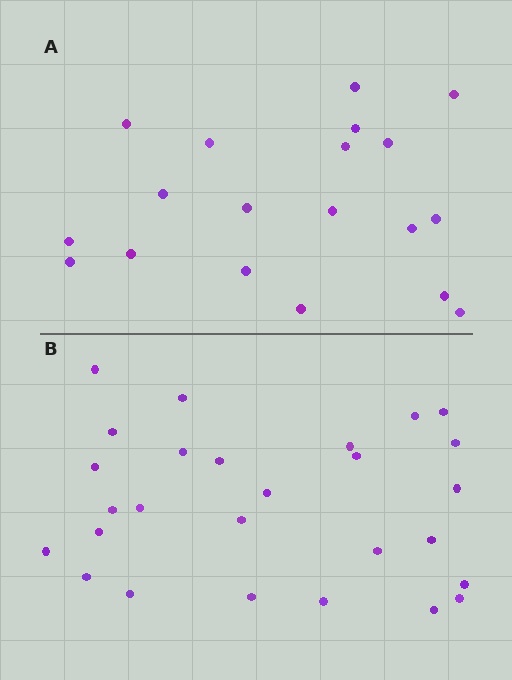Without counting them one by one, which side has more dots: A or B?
Region B (the bottom region) has more dots.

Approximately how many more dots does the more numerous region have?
Region B has roughly 8 or so more dots than region A.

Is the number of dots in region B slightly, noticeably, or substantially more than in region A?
Region B has noticeably more, but not dramatically so. The ratio is roughly 1.4 to 1.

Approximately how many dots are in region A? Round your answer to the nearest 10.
About 20 dots. (The exact count is 19, which rounds to 20.)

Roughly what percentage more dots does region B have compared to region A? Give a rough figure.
About 40% more.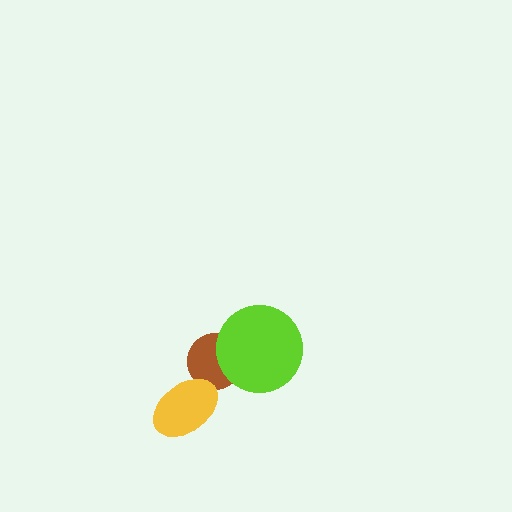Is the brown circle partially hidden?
Yes, it is partially covered by another shape.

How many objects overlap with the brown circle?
2 objects overlap with the brown circle.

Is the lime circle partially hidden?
No, no other shape covers it.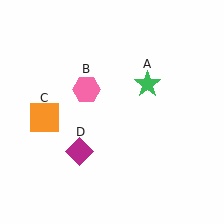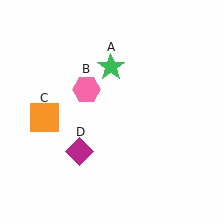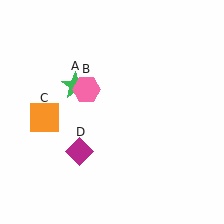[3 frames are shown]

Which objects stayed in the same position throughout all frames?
Pink hexagon (object B) and orange square (object C) and magenta diamond (object D) remained stationary.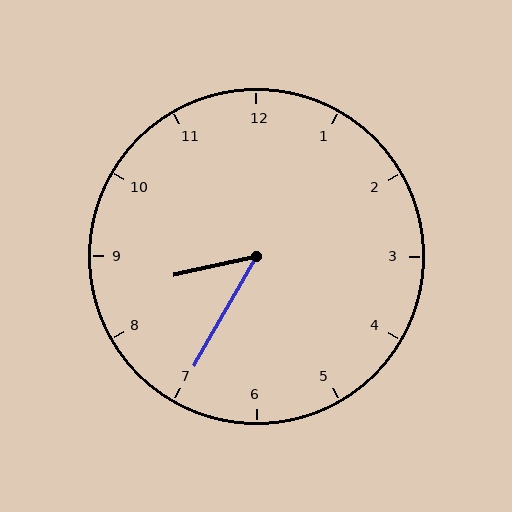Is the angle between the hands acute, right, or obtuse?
It is acute.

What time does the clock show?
8:35.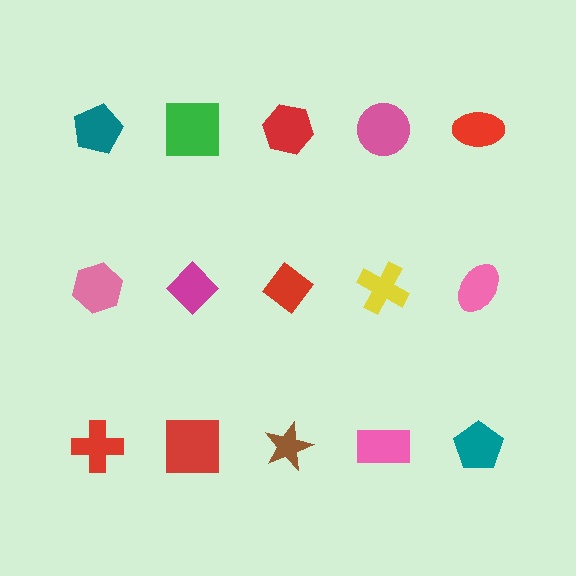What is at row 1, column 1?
A teal pentagon.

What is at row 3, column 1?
A red cross.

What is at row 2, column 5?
A pink ellipse.